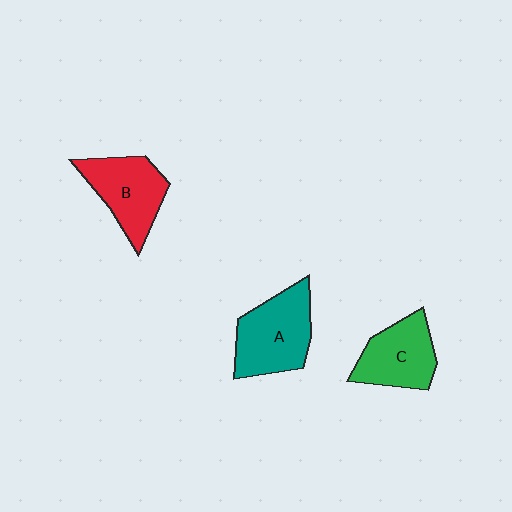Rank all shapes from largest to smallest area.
From largest to smallest: A (teal), B (red), C (green).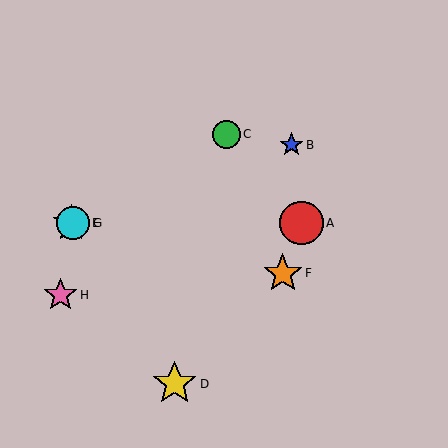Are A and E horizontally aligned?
Yes, both are at y≈223.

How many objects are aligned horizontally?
3 objects (A, E, G) are aligned horizontally.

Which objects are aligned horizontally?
Objects A, E, G are aligned horizontally.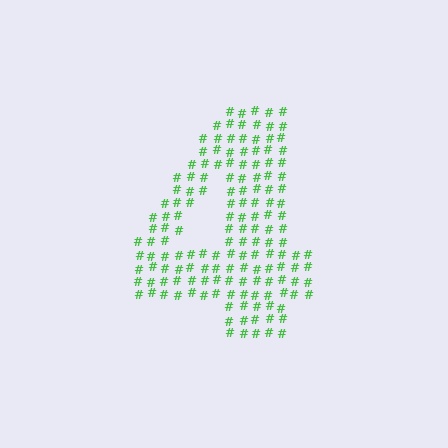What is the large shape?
The large shape is the digit 4.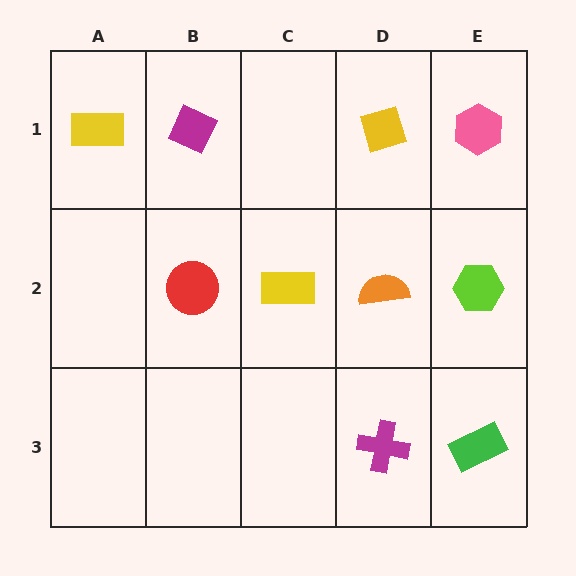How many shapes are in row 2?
4 shapes.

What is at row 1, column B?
A magenta diamond.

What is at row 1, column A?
A yellow rectangle.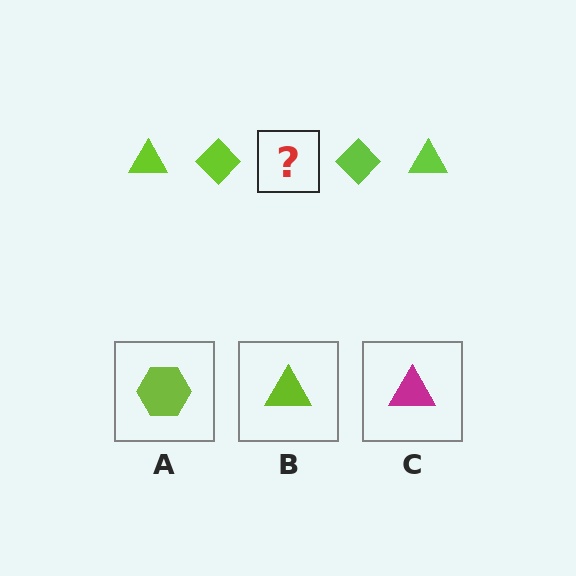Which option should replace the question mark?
Option B.